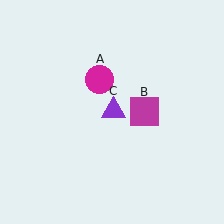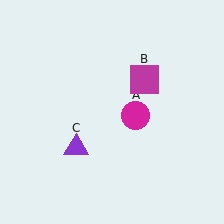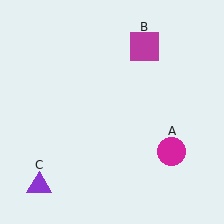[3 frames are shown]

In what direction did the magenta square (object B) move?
The magenta square (object B) moved up.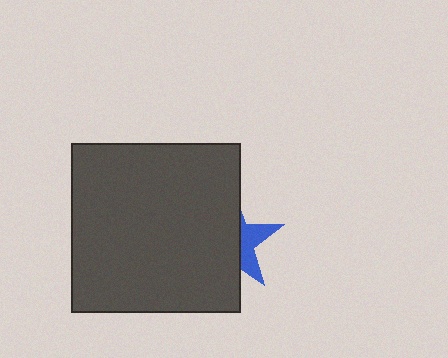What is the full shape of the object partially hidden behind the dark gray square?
The partially hidden object is a blue star.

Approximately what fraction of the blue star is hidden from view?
Roughly 67% of the blue star is hidden behind the dark gray square.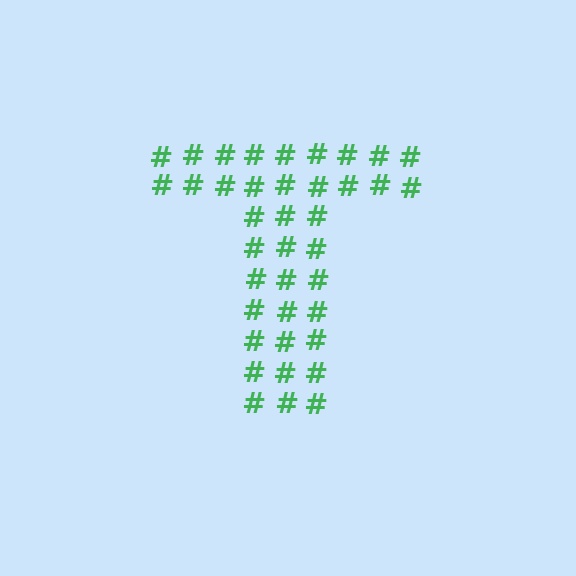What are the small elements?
The small elements are hash symbols.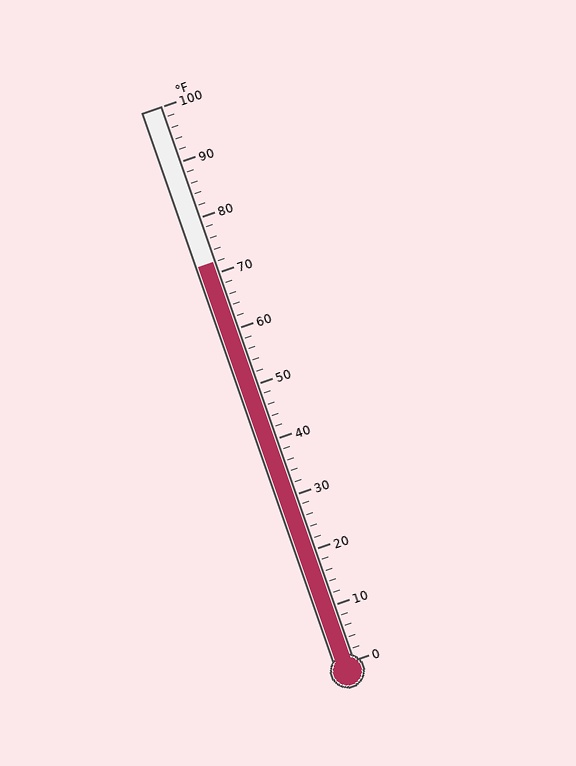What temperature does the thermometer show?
The thermometer shows approximately 72°F.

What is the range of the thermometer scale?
The thermometer scale ranges from 0°F to 100°F.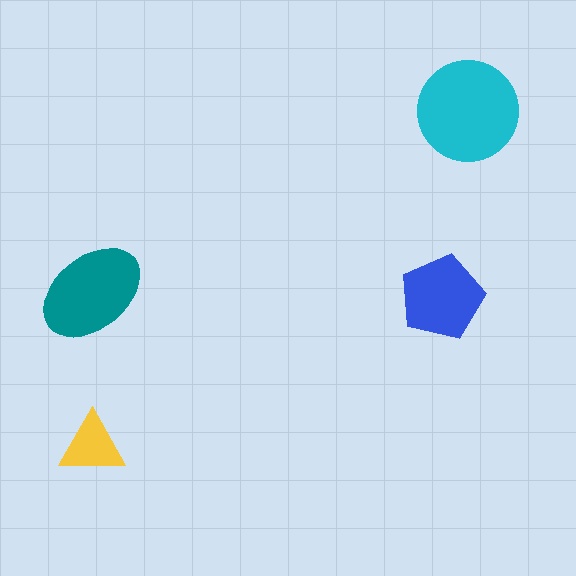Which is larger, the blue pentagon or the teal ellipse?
The teal ellipse.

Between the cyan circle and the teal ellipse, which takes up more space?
The cyan circle.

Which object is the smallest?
The yellow triangle.